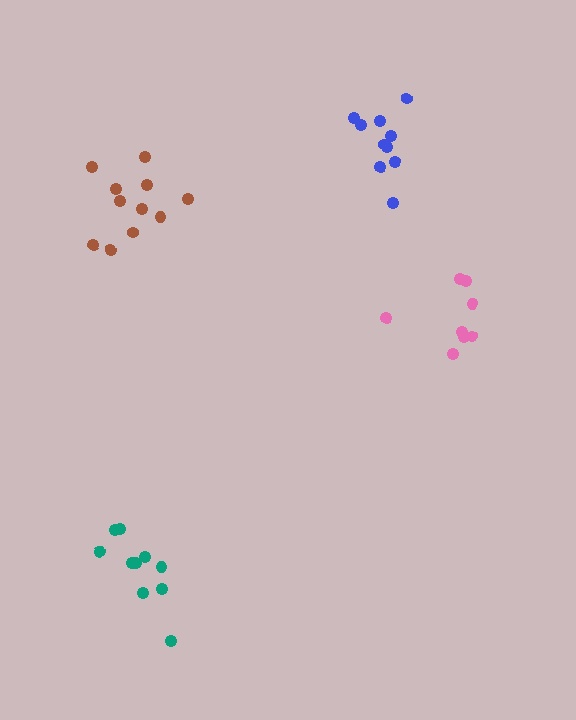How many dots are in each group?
Group 1: 10 dots, Group 2: 11 dots, Group 3: 8 dots, Group 4: 10 dots (39 total).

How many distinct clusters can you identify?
There are 4 distinct clusters.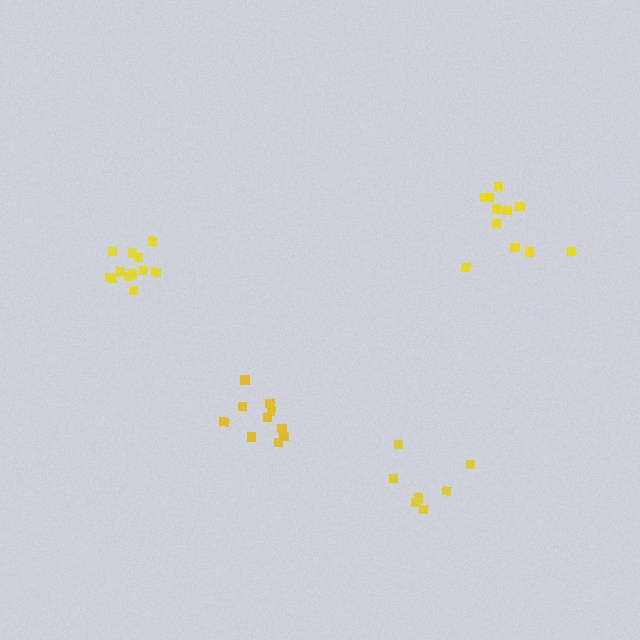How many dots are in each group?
Group 1: 7 dots, Group 2: 12 dots, Group 3: 10 dots, Group 4: 11 dots (40 total).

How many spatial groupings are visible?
There are 4 spatial groupings.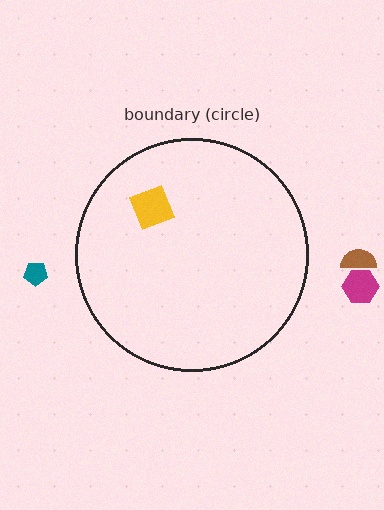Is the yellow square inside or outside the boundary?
Inside.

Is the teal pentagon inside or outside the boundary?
Outside.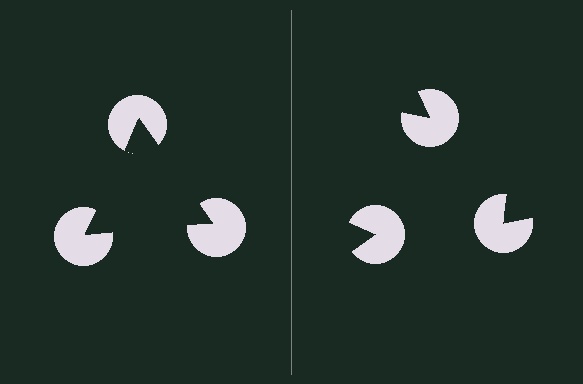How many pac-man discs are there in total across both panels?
6 — 3 on each side.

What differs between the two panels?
The pac-man discs are positioned identically on both sides; only the wedge orientations differ. On the left they align to a triangle; on the right they are misaligned.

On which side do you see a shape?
An illusory triangle appears on the left side. On the right side the wedge cuts are rotated, so no coherent shape forms.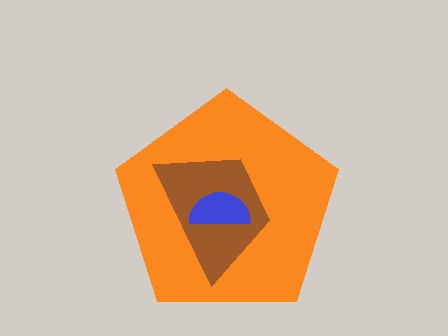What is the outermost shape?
The orange pentagon.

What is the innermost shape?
The blue semicircle.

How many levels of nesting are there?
3.